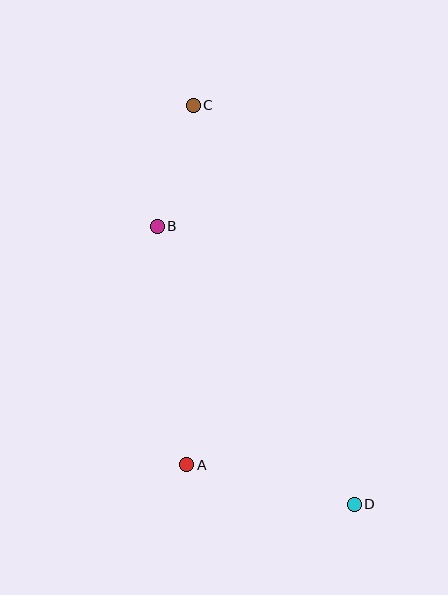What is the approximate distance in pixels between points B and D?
The distance between B and D is approximately 341 pixels.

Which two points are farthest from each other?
Points C and D are farthest from each other.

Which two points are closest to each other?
Points B and C are closest to each other.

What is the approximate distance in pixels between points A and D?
The distance between A and D is approximately 172 pixels.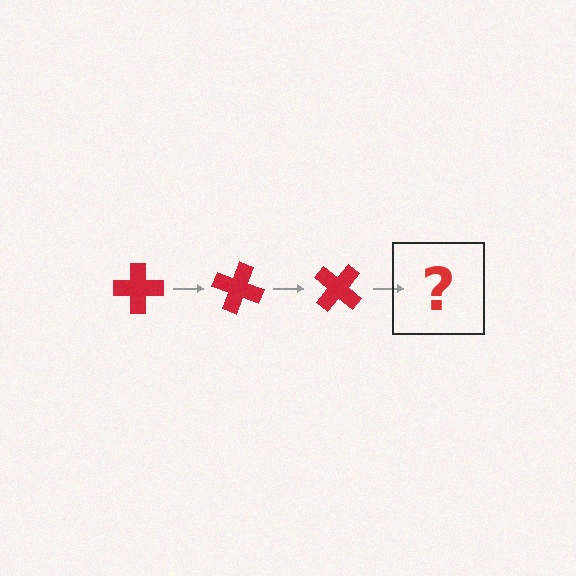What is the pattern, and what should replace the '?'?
The pattern is that the cross rotates 20 degrees each step. The '?' should be a red cross rotated 60 degrees.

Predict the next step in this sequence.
The next step is a red cross rotated 60 degrees.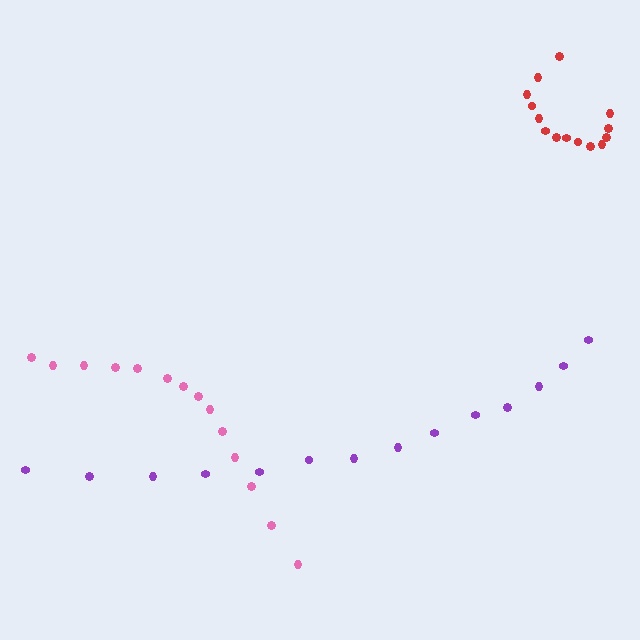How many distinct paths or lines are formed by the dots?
There are 3 distinct paths.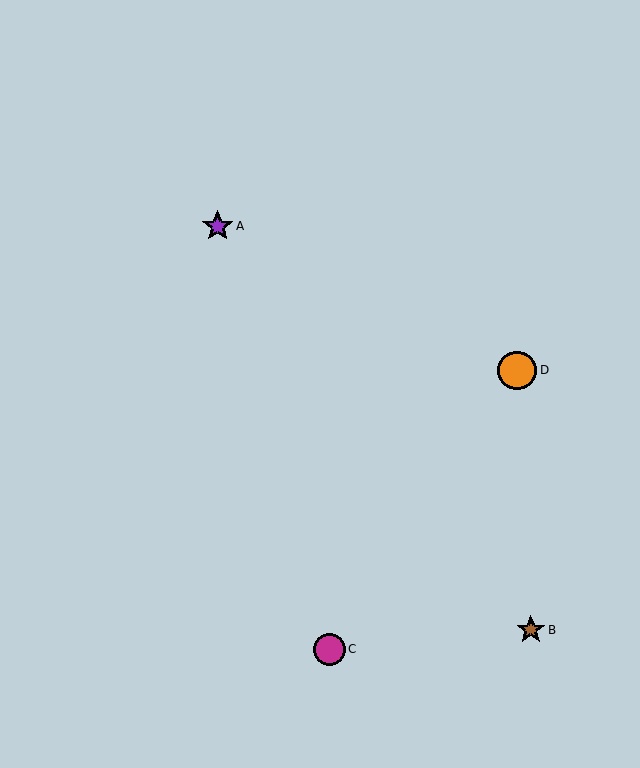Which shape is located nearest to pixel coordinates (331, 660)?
The magenta circle (labeled C) at (330, 649) is nearest to that location.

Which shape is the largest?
The orange circle (labeled D) is the largest.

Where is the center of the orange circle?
The center of the orange circle is at (517, 370).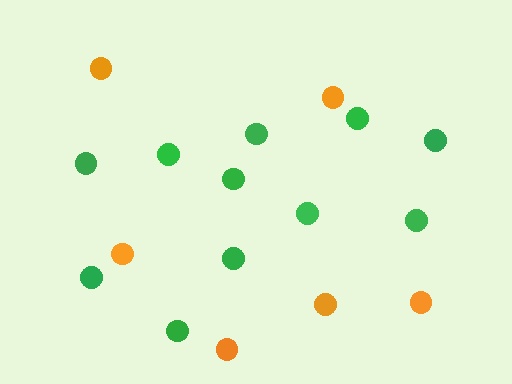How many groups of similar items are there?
There are 2 groups: one group of green circles (11) and one group of orange circles (6).